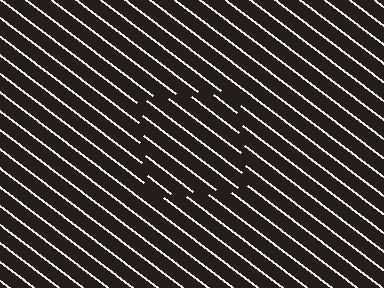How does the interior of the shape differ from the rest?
The interior of the shape contains the same grating, shifted by half a period — the contour is defined by the phase discontinuity where line-ends from the inner and outer gratings abut.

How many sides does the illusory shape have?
4 sides — the line-ends trace a square.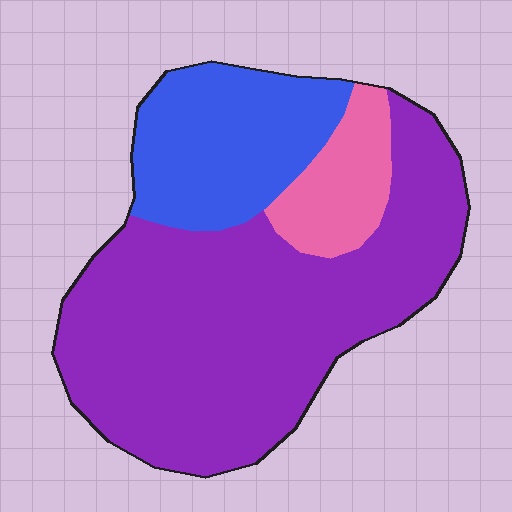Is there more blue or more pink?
Blue.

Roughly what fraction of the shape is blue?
Blue takes up about one quarter (1/4) of the shape.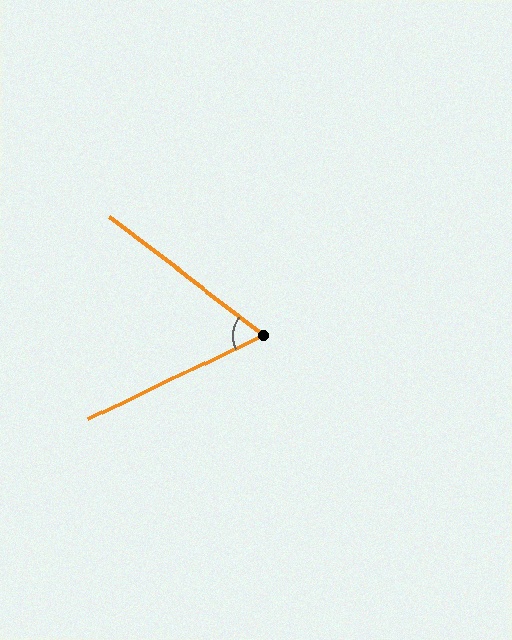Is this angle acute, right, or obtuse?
It is acute.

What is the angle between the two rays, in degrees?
Approximately 63 degrees.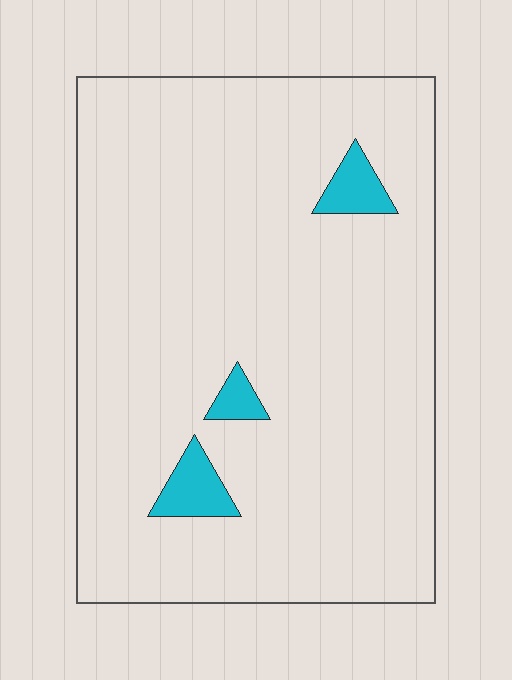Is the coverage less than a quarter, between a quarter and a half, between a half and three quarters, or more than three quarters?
Less than a quarter.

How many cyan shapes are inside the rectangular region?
3.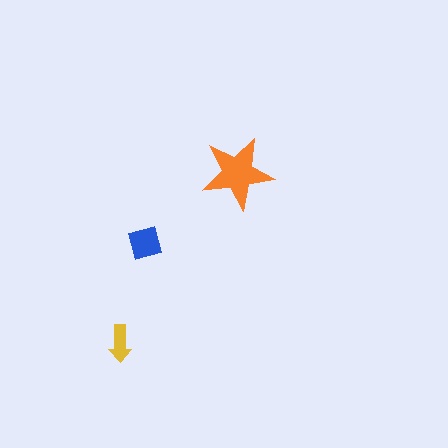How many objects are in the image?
There are 3 objects in the image.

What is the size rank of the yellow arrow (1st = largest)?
3rd.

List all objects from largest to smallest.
The orange star, the blue diamond, the yellow arrow.